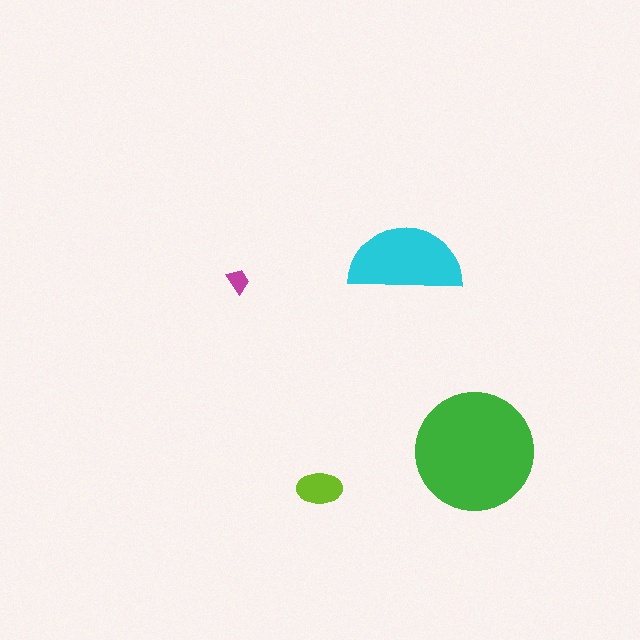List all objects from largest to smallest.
The green circle, the cyan semicircle, the lime ellipse, the magenta trapezoid.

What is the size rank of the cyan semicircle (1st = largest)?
2nd.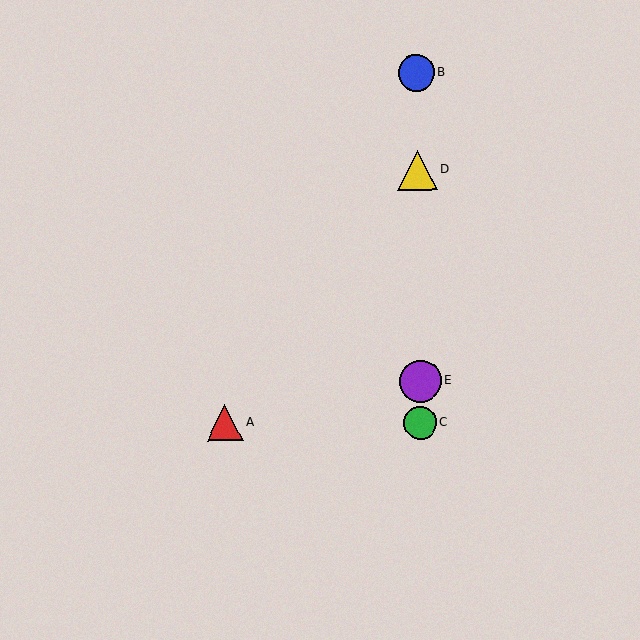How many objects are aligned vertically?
4 objects (B, C, D, E) are aligned vertically.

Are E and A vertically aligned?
No, E is at x≈420 and A is at x≈225.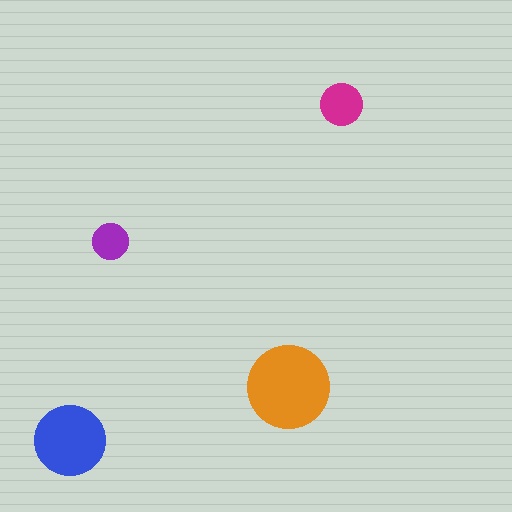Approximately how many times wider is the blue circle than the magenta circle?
About 1.5 times wider.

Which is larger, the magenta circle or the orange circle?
The orange one.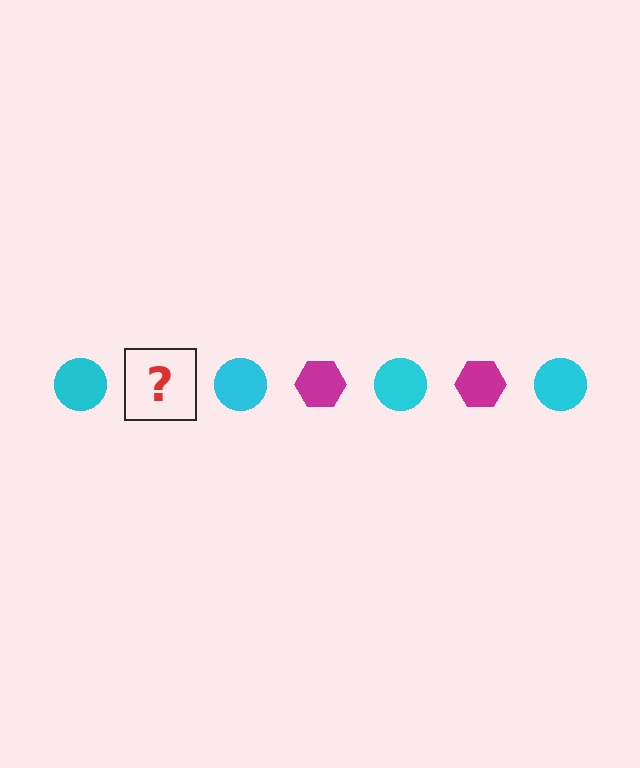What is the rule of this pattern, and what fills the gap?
The rule is that the pattern alternates between cyan circle and magenta hexagon. The gap should be filled with a magenta hexagon.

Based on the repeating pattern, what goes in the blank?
The blank should be a magenta hexagon.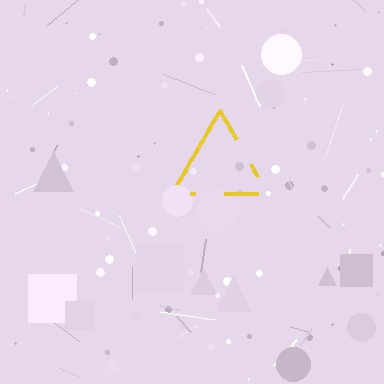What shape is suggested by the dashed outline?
The dashed outline suggests a triangle.